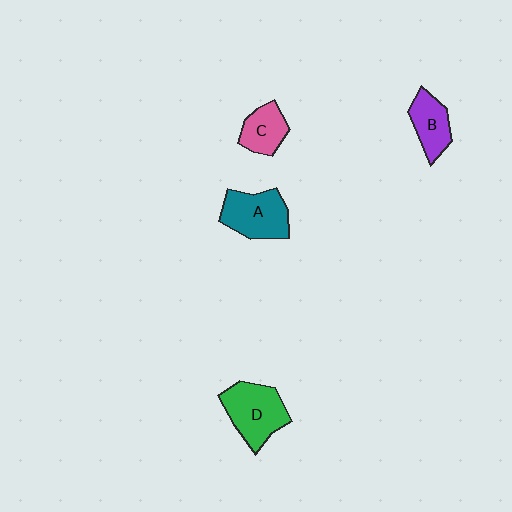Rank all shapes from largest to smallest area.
From largest to smallest: D (green), A (teal), B (purple), C (pink).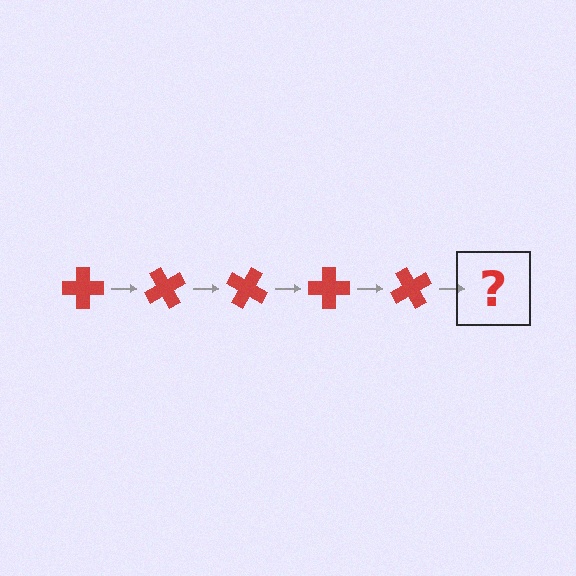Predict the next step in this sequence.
The next step is a red cross rotated 300 degrees.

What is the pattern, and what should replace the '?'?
The pattern is that the cross rotates 60 degrees each step. The '?' should be a red cross rotated 300 degrees.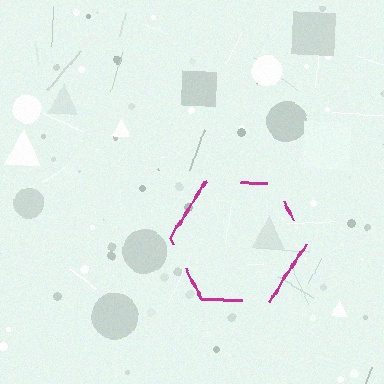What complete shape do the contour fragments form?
The contour fragments form a hexagon.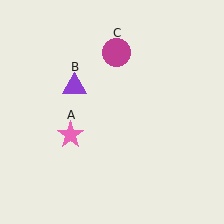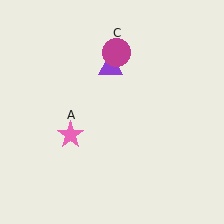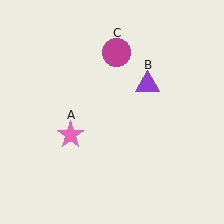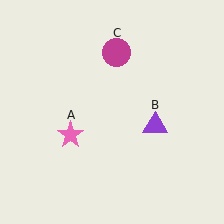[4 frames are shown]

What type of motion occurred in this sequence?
The purple triangle (object B) rotated clockwise around the center of the scene.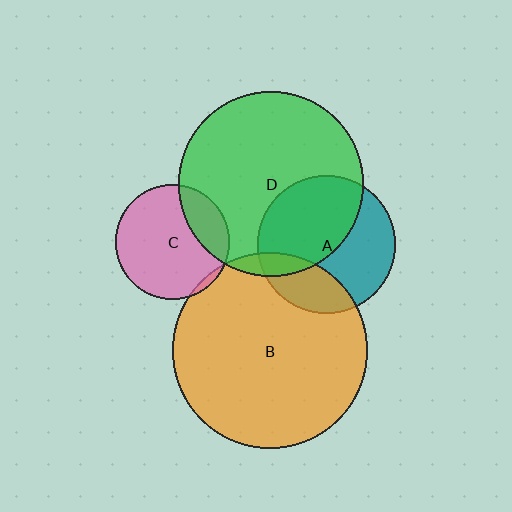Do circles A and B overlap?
Yes.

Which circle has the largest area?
Circle B (orange).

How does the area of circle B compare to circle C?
Approximately 2.9 times.